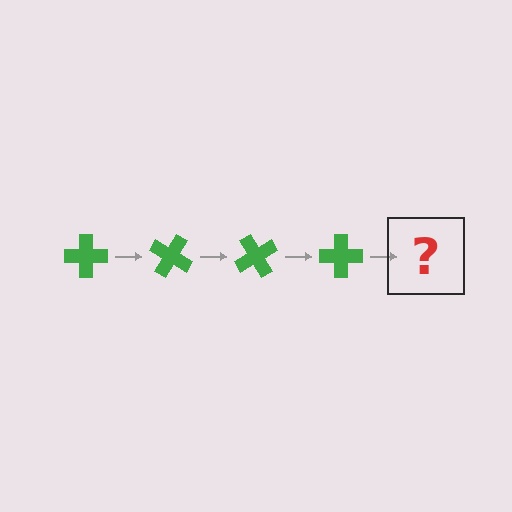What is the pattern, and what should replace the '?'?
The pattern is that the cross rotates 30 degrees each step. The '?' should be a green cross rotated 120 degrees.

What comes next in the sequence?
The next element should be a green cross rotated 120 degrees.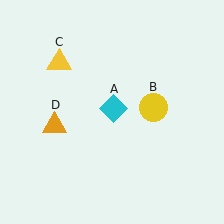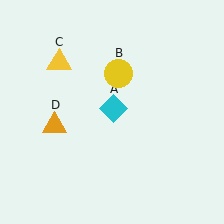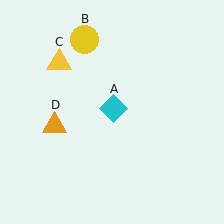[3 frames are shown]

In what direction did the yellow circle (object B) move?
The yellow circle (object B) moved up and to the left.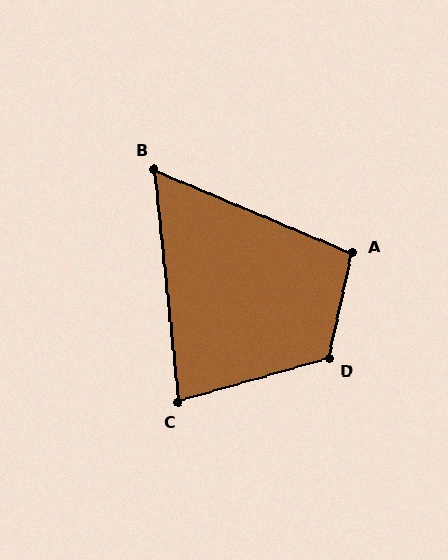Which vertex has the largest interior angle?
D, at approximately 119 degrees.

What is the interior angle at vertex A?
Approximately 100 degrees (obtuse).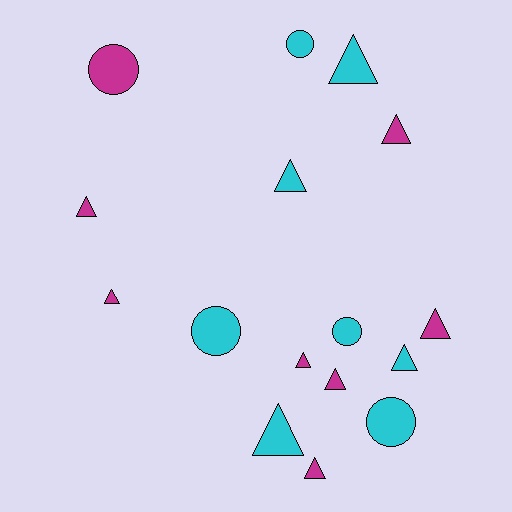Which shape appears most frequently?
Triangle, with 11 objects.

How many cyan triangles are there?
There are 4 cyan triangles.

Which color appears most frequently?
Magenta, with 8 objects.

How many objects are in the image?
There are 16 objects.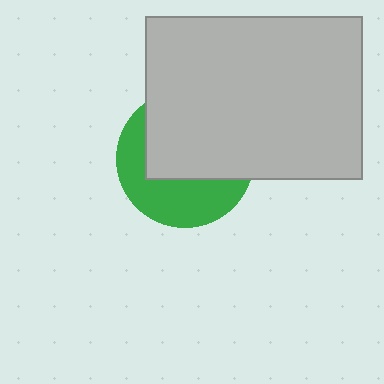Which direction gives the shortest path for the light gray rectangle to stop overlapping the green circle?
Moving up gives the shortest separation.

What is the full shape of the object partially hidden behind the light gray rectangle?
The partially hidden object is a green circle.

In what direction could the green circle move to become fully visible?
The green circle could move down. That would shift it out from behind the light gray rectangle entirely.